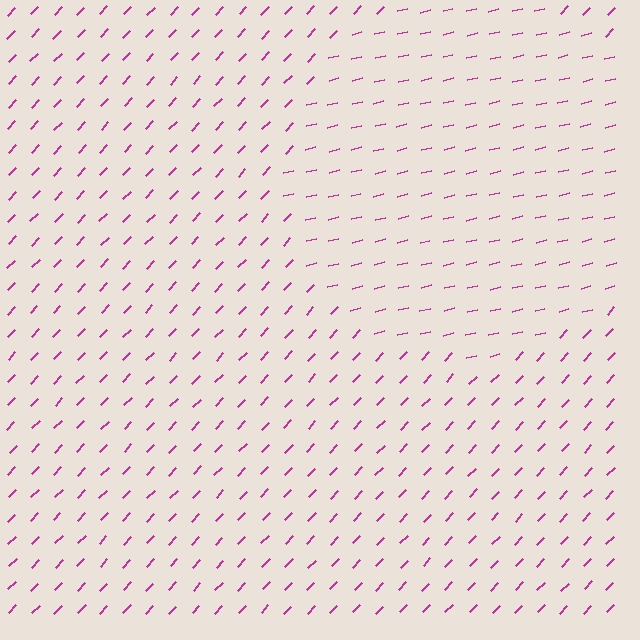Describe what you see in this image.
The image is filled with small magenta line segments. A circle region in the image has lines oriented differently from the surrounding lines, creating a visible texture boundary.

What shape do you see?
I see a circle.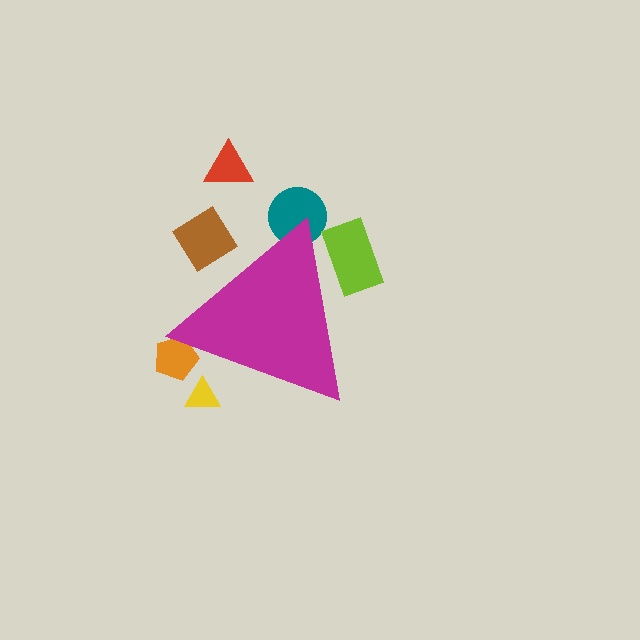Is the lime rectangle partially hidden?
Yes, the lime rectangle is partially hidden behind the magenta triangle.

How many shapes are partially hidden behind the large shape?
5 shapes are partially hidden.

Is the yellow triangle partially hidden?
Yes, the yellow triangle is partially hidden behind the magenta triangle.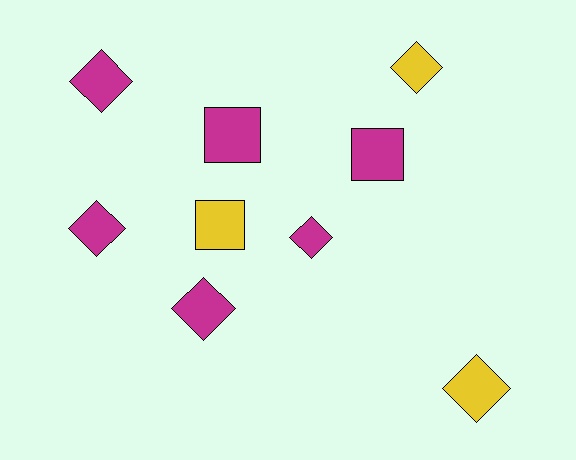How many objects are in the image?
There are 9 objects.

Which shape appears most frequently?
Diamond, with 6 objects.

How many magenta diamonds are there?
There are 4 magenta diamonds.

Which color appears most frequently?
Magenta, with 6 objects.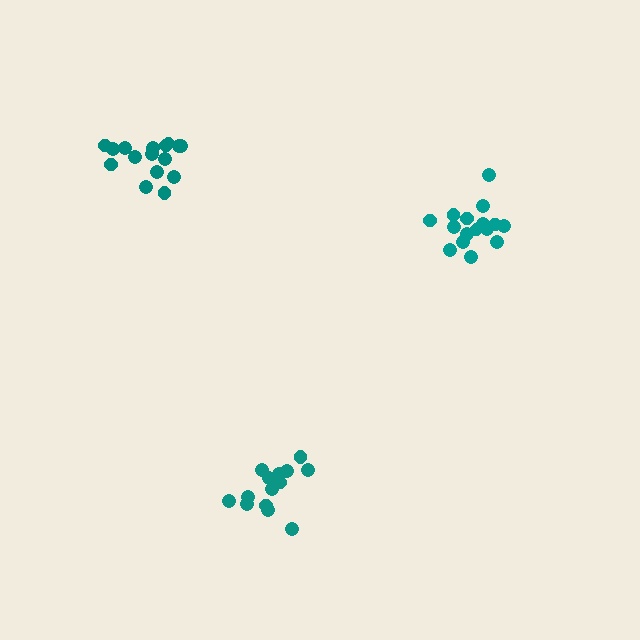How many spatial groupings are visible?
There are 3 spatial groupings.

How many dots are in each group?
Group 1: 14 dots, Group 2: 16 dots, Group 3: 16 dots (46 total).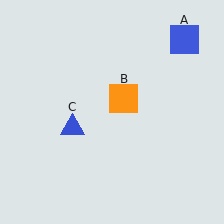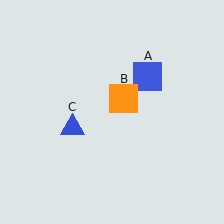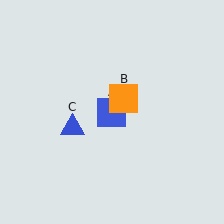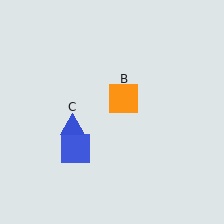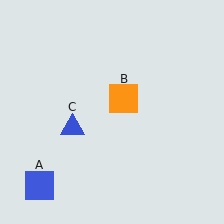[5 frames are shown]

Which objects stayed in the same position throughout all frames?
Orange square (object B) and blue triangle (object C) remained stationary.